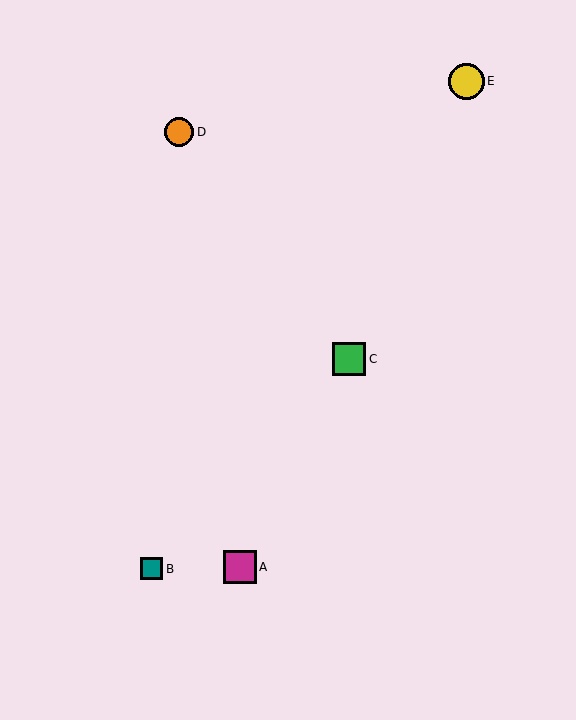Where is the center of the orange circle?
The center of the orange circle is at (179, 132).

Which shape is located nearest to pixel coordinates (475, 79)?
The yellow circle (labeled E) at (466, 81) is nearest to that location.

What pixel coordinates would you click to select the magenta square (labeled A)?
Click at (240, 567) to select the magenta square A.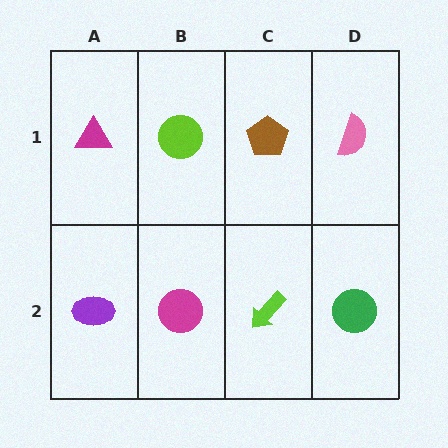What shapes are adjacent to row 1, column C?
A lime arrow (row 2, column C), a lime circle (row 1, column B), a pink semicircle (row 1, column D).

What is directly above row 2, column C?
A brown pentagon.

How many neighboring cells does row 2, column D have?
2.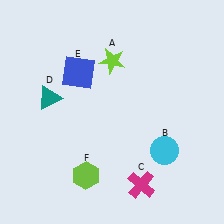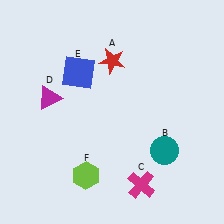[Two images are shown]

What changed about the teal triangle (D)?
In Image 1, D is teal. In Image 2, it changed to magenta.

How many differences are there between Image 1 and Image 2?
There are 3 differences between the two images.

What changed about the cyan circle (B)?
In Image 1, B is cyan. In Image 2, it changed to teal.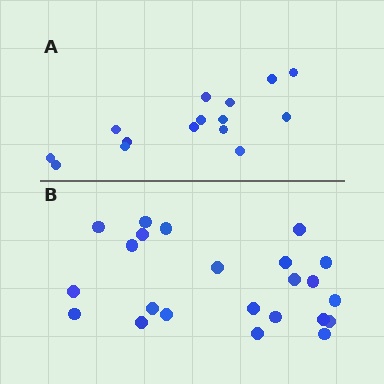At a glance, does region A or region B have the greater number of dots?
Region B (the bottom region) has more dots.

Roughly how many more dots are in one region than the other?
Region B has roughly 8 or so more dots than region A.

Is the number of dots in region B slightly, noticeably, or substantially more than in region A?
Region B has substantially more. The ratio is roughly 1.5 to 1.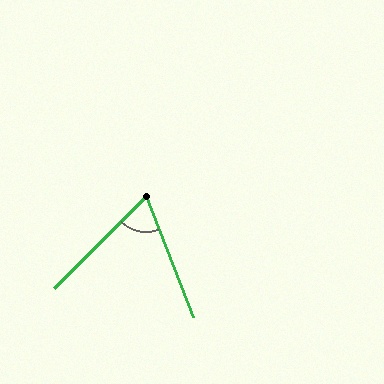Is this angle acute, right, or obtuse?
It is acute.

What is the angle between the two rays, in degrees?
Approximately 67 degrees.